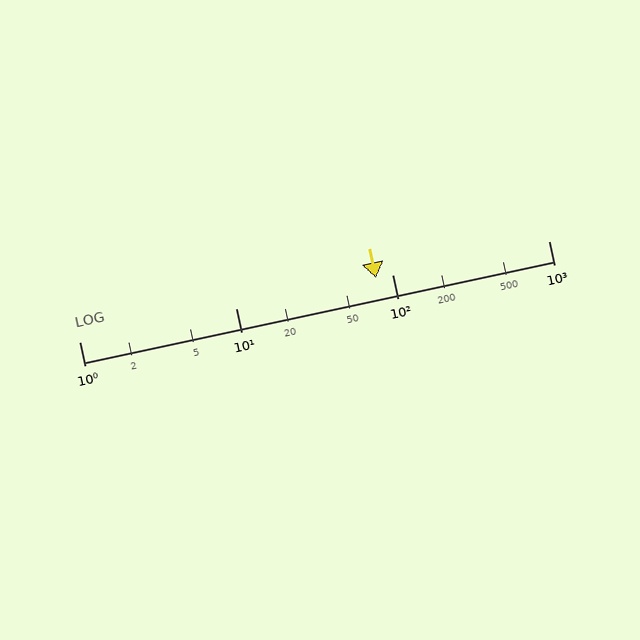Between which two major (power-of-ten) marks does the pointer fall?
The pointer is between 10 and 100.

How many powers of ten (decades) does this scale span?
The scale spans 3 decades, from 1 to 1000.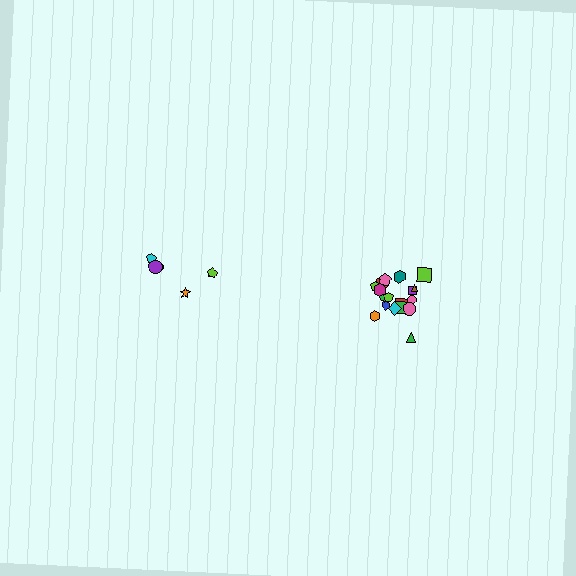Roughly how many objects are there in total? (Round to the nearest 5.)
Roughly 25 objects in total.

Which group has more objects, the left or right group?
The right group.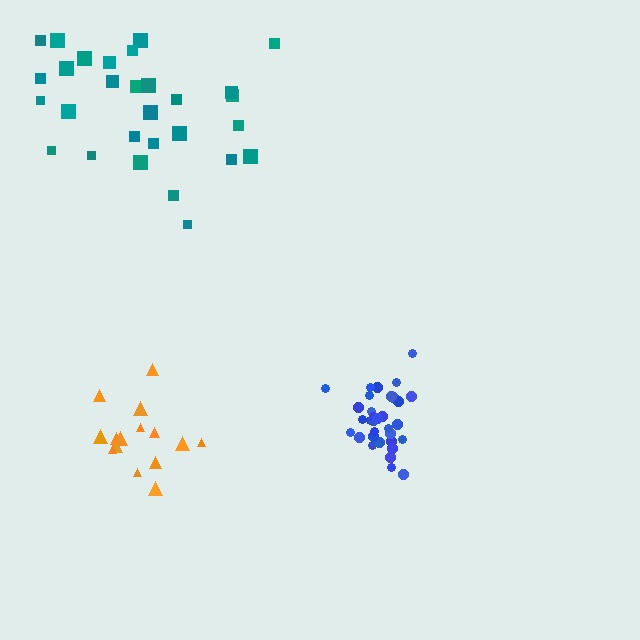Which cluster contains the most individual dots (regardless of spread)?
Blue (33).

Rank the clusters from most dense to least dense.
blue, orange, teal.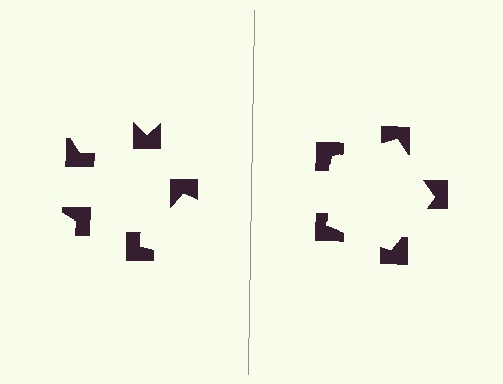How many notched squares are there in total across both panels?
10 — 5 on each side.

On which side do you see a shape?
An illusory pentagon appears on the right side. On the left side the wedge cuts are rotated, so no coherent shape forms.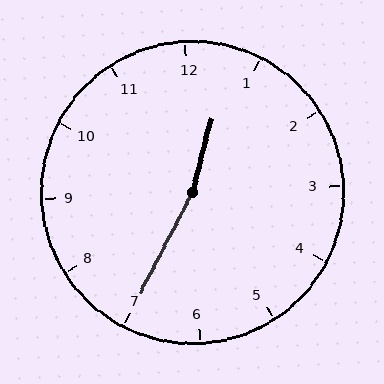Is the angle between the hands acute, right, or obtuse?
It is obtuse.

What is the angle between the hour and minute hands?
Approximately 168 degrees.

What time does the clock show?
12:35.